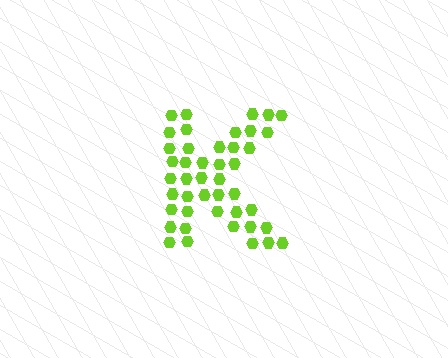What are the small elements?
The small elements are hexagons.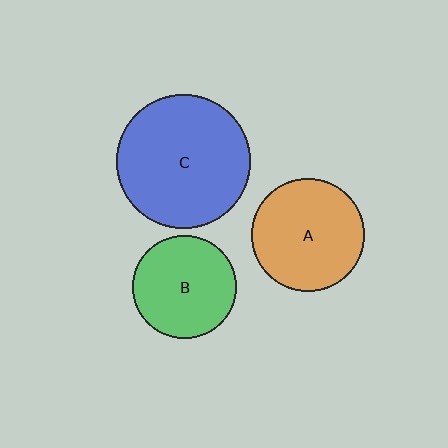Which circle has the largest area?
Circle C (blue).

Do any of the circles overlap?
No, none of the circles overlap.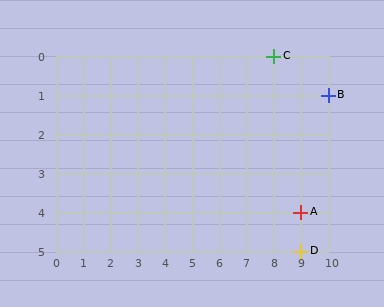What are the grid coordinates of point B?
Point B is at grid coordinates (10, 1).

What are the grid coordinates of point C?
Point C is at grid coordinates (8, 0).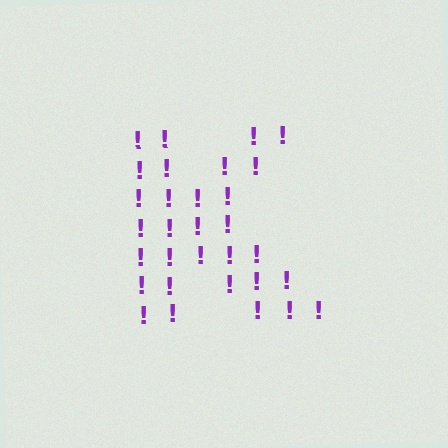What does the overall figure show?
The overall figure shows the letter K.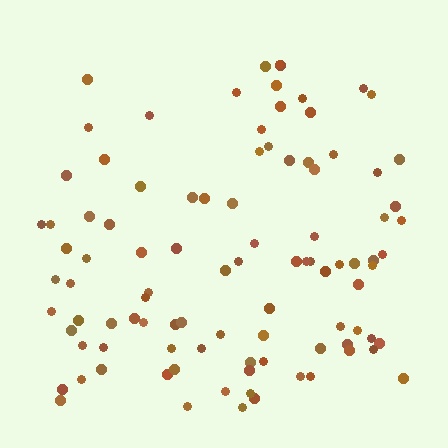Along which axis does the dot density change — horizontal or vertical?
Vertical.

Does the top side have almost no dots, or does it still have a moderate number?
Still a moderate number, just noticeably fewer than the bottom.